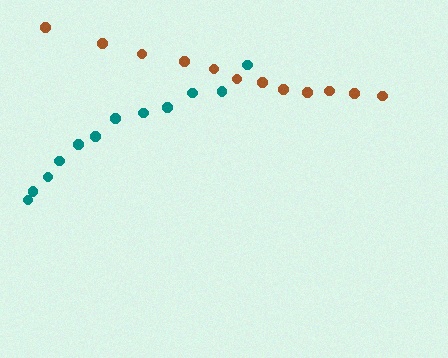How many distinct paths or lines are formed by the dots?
There are 2 distinct paths.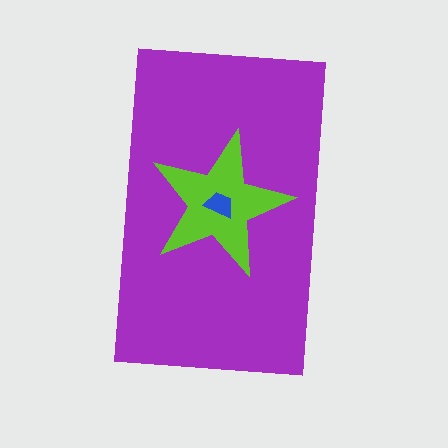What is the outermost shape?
The purple rectangle.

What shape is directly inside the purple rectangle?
The lime star.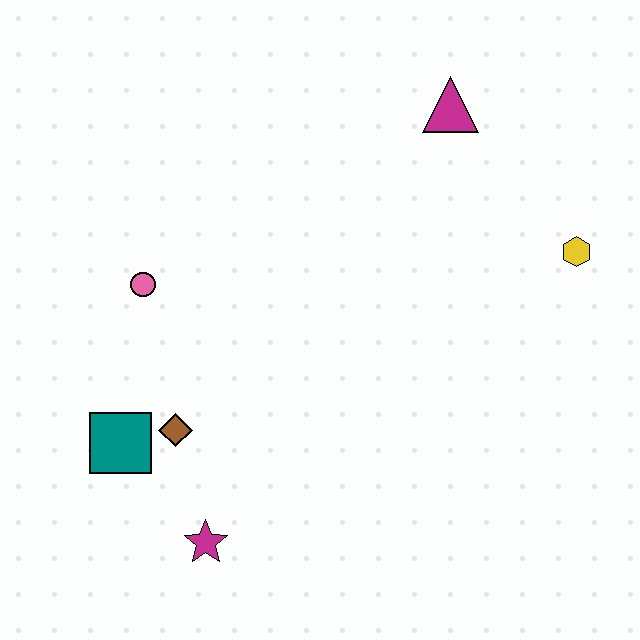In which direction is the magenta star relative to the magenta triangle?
The magenta star is below the magenta triangle.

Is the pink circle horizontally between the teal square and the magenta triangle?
Yes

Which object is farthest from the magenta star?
The magenta triangle is farthest from the magenta star.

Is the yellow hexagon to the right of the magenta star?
Yes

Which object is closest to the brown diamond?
The teal square is closest to the brown diamond.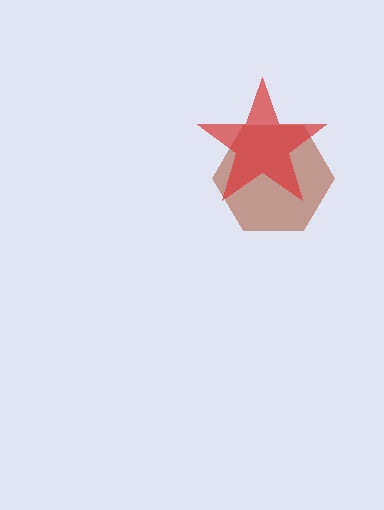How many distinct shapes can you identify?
There are 2 distinct shapes: a brown hexagon, a red star.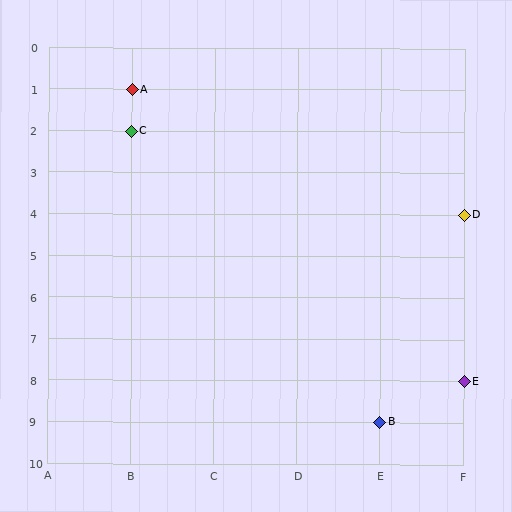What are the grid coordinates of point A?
Point A is at grid coordinates (B, 1).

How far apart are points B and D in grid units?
Points B and D are 1 column and 5 rows apart (about 5.1 grid units diagonally).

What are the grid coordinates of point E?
Point E is at grid coordinates (F, 8).